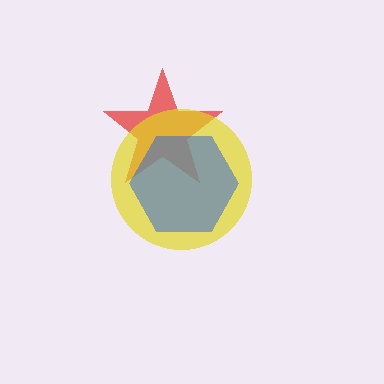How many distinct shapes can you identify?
There are 3 distinct shapes: a red star, a yellow circle, a blue hexagon.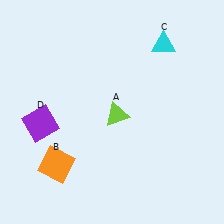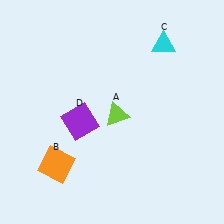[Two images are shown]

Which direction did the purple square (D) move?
The purple square (D) moved right.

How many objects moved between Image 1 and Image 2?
1 object moved between the two images.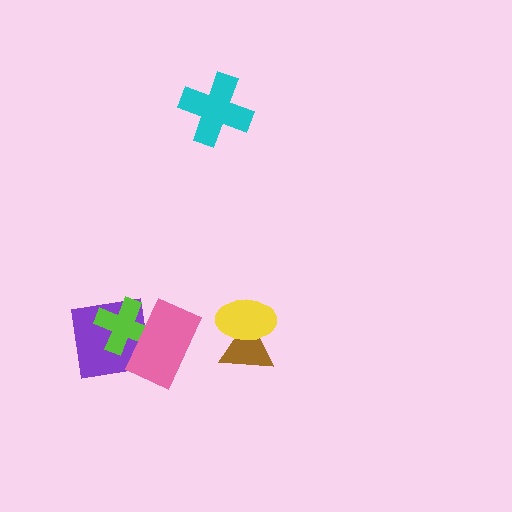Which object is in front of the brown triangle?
The yellow ellipse is in front of the brown triangle.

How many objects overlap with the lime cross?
2 objects overlap with the lime cross.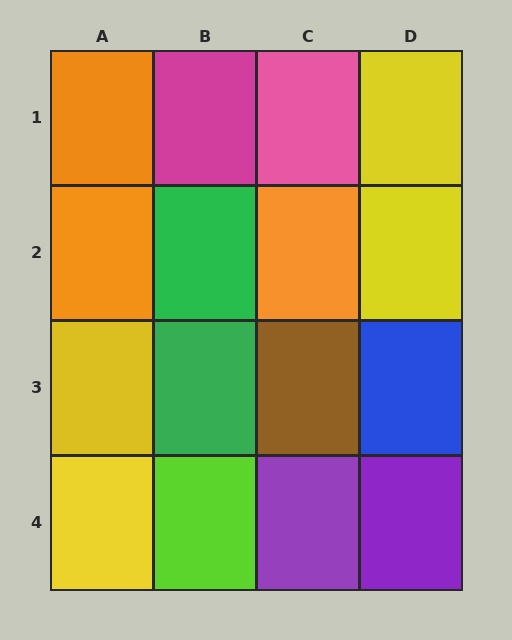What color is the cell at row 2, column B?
Green.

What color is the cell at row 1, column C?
Pink.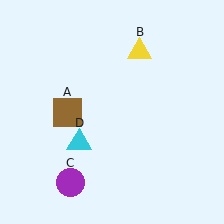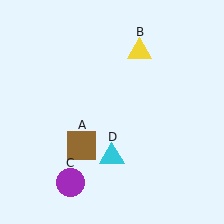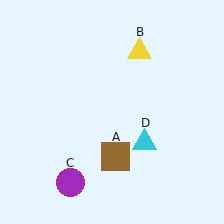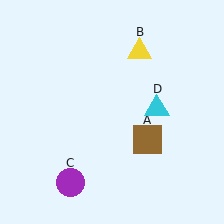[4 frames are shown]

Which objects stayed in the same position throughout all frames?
Yellow triangle (object B) and purple circle (object C) remained stationary.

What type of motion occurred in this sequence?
The brown square (object A), cyan triangle (object D) rotated counterclockwise around the center of the scene.